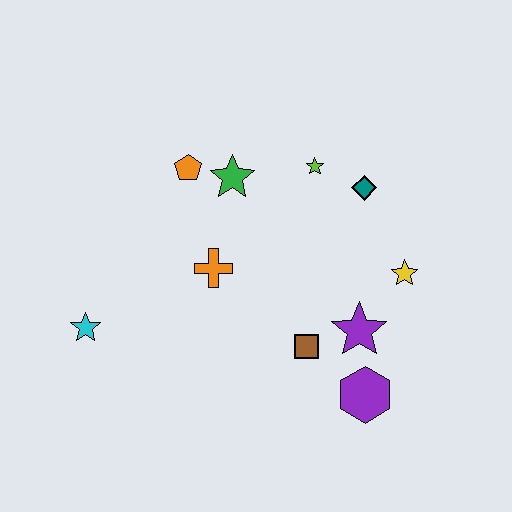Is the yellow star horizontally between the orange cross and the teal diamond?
No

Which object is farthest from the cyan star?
The yellow star is farthest from the cyan star.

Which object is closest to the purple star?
The brown square is closest to the purple star.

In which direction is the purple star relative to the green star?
The purple star is below the green star.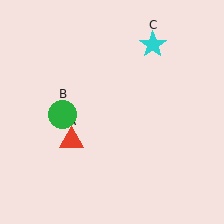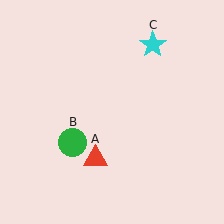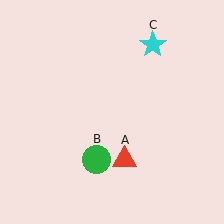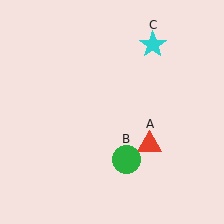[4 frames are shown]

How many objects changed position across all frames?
2 objects changed position: red triangle (object A), green circle (object B).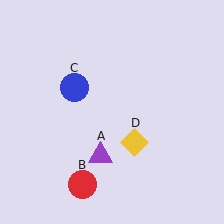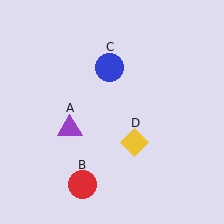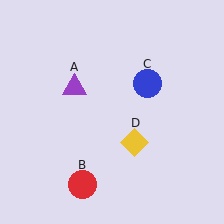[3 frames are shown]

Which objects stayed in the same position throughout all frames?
Red circle (object B) and yellow diamond (object D) remained stationary.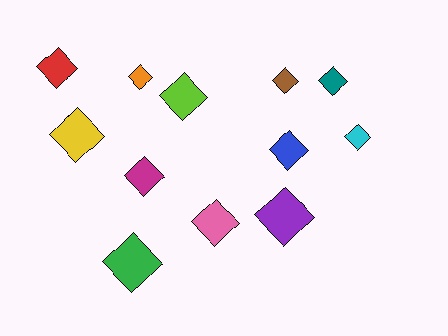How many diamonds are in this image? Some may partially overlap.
There are 12 diamonds.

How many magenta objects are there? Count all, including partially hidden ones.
There is 1 magenta object.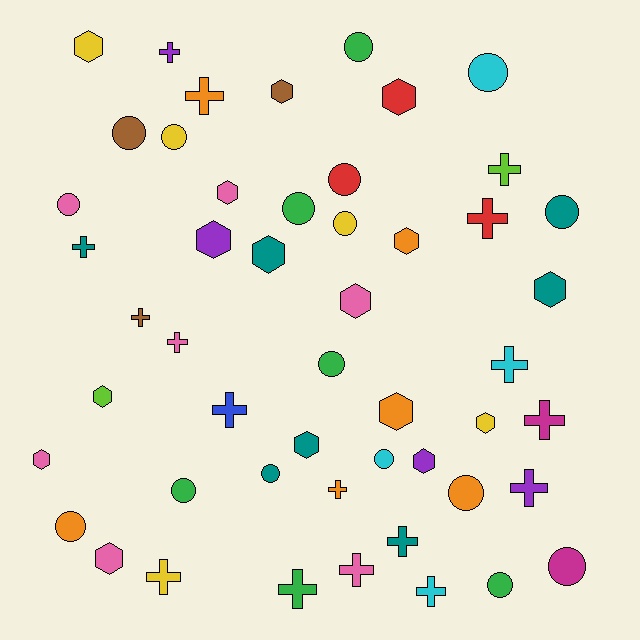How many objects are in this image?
There are 50 objects.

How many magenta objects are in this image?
There are 2 magenta objects.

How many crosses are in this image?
There are 17 crosses.